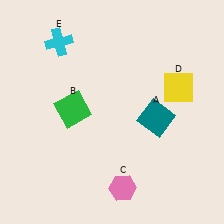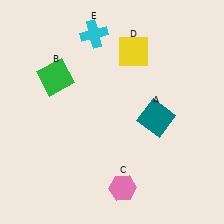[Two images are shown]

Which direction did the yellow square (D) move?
The yellow square (D) moved left.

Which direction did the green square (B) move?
The green square (B) moved up.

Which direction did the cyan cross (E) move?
The cyan cross (E) moved right.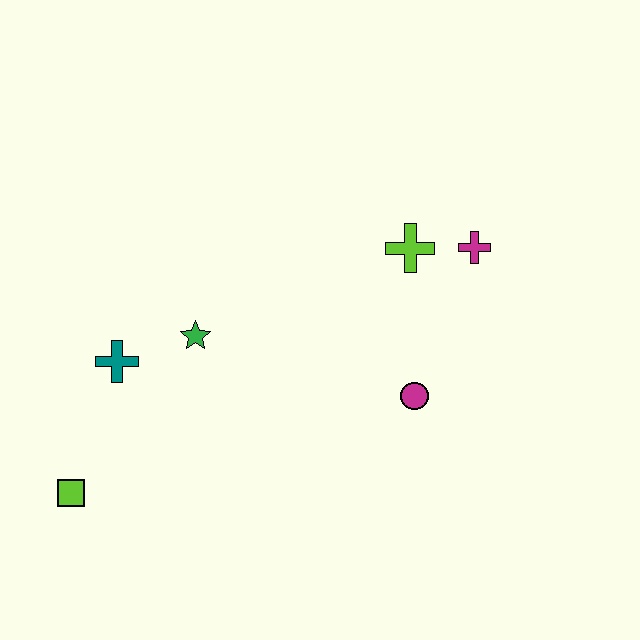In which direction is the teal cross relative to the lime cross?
The teal cross is to the left of the lime cross.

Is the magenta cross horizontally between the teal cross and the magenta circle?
No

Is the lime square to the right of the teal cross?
No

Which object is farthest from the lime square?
The magenta cross is farthest from the lime square.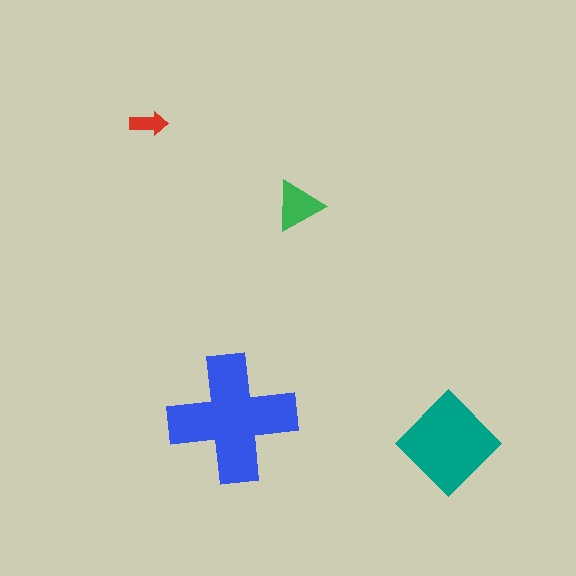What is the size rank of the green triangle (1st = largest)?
3rd.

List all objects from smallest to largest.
The red arrow, the green triangle, the teal diamond, the blue cross.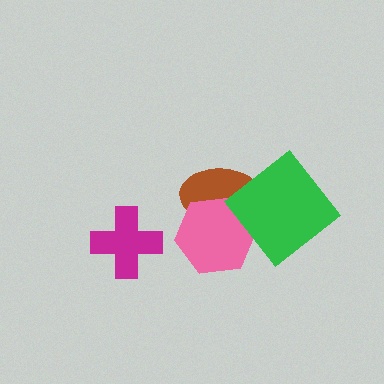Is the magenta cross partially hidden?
No, no other shape covers it.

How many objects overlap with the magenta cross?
0 objects overlap with the magenta cross.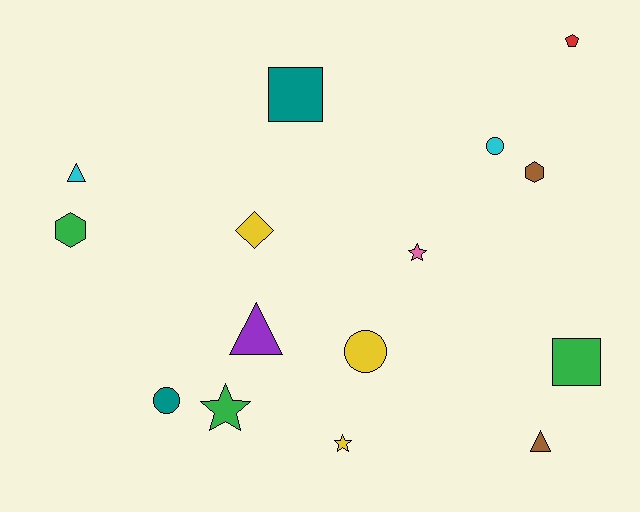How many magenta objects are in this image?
There are no magenta objects.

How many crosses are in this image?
There are no crosses.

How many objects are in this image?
There are 15 objects.